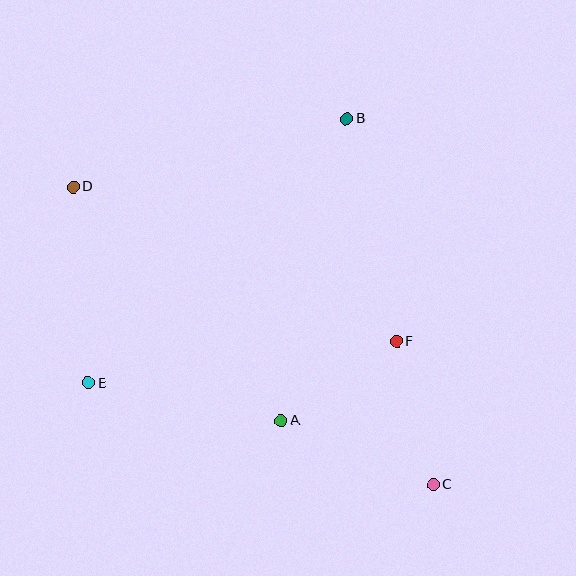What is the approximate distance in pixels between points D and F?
The distance between D and F is approximately 359 pixels.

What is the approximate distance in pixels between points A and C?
The distance between A and C is approximately 165 pixels.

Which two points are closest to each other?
Points A and F are closest to each other.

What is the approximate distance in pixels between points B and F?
The distance between B and F is approximately 228 pixels.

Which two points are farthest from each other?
Points C and D are farthest from each other.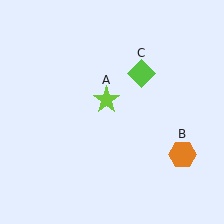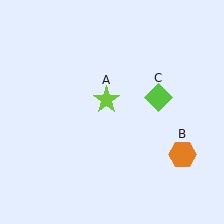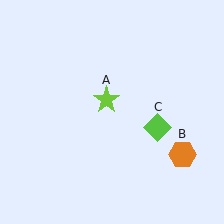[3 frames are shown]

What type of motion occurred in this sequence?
The lime diamond (object C) rotated clockwise around the center of the scene.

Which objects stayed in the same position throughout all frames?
Lime star (object A) and orange hexagon (object B) remained stationary.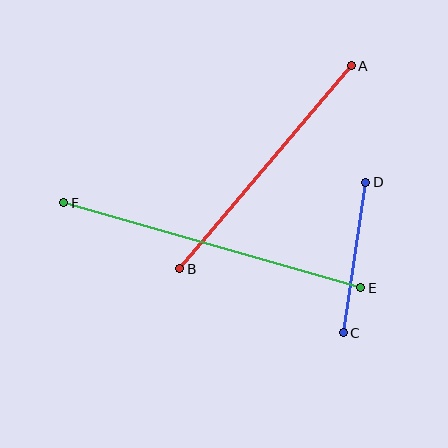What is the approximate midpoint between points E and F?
The midpoint is at approximately (212, 245) pixels.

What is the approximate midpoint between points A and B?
The midpoint is at approximately (265, 167) pixels.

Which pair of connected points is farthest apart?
Points E and F are farthest apart.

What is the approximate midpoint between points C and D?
The midpoint is at approximately (354, 258) pixels.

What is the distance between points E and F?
The distance is approximately 309 pixels.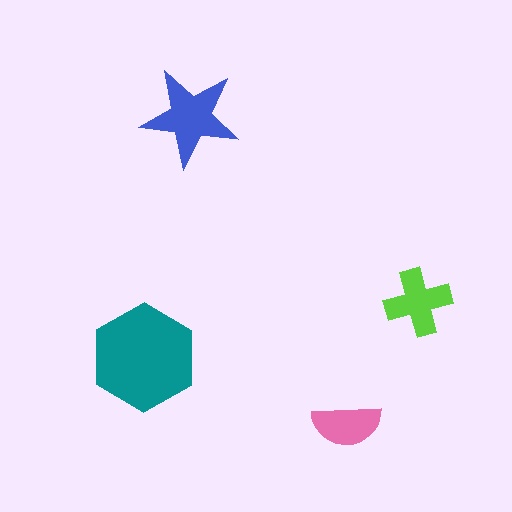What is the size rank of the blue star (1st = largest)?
2nd.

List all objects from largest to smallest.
The teal hexagon, the blue star, the lime cross, the pink semicircle.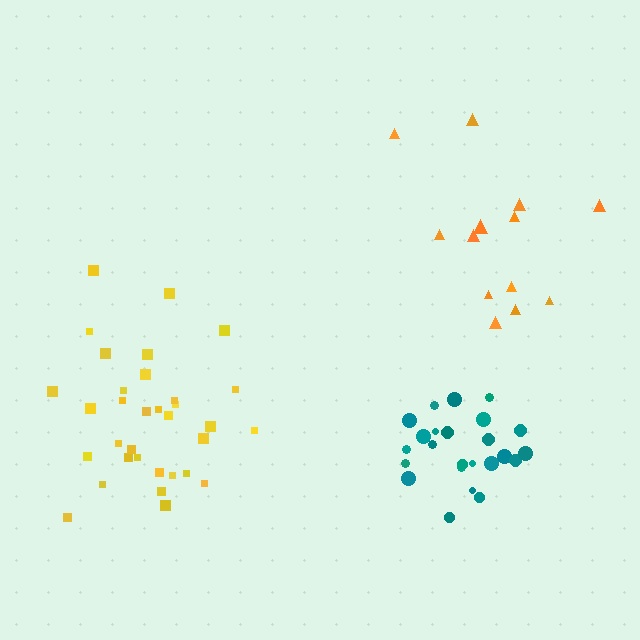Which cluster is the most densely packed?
Teal.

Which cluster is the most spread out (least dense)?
Orange.